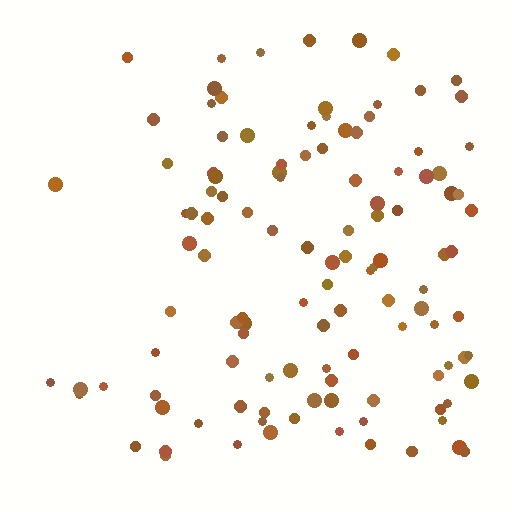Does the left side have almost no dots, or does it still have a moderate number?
Still a moderate number, just noticeably fewer than the right.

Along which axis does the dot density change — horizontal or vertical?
Horizontal.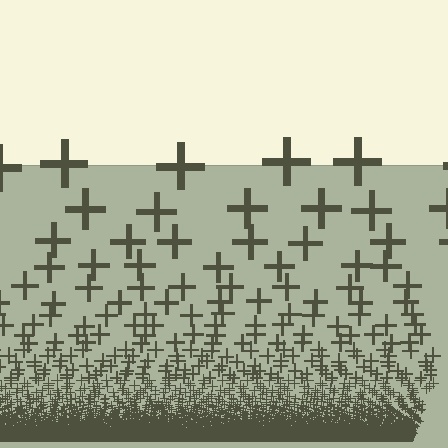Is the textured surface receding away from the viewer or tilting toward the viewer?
The surface appears to tilt toward the viewer. Texture elements get larger and sparser toward the top.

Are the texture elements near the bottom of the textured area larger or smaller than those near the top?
Smaller. The gradient is inverted — elements near the bottom are smaller and denser.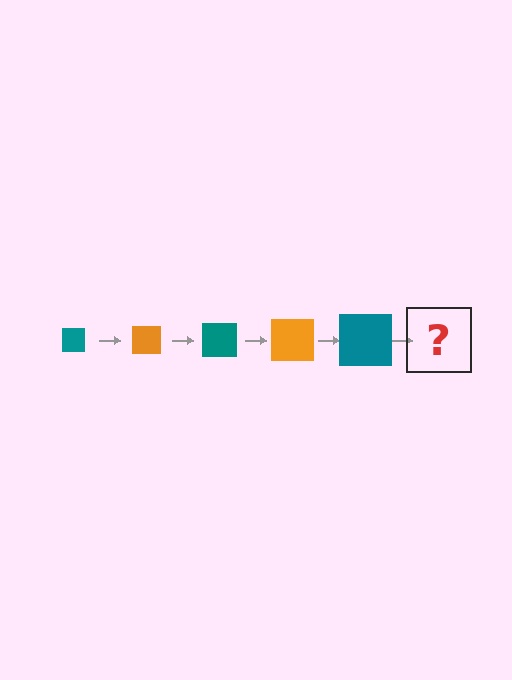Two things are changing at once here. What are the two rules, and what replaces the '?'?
The two rules are that the square grows larger each step and the color cycles through teal and orange. The '?' should be an orange square, larger than the previous one.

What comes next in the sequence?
The next element should be an orange square, larger than the previous one.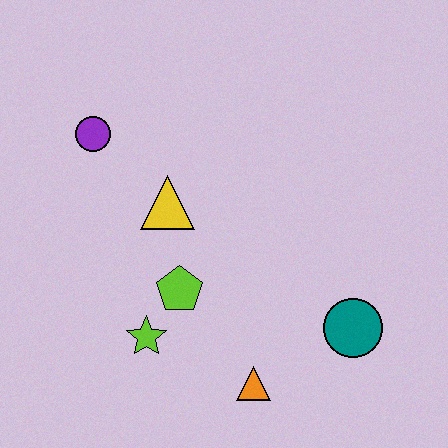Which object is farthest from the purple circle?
The teal circle is farthest from the purple circle.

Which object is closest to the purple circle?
The yellow triangle is closest to the purple circle.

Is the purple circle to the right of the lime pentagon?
No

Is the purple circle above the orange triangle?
Yes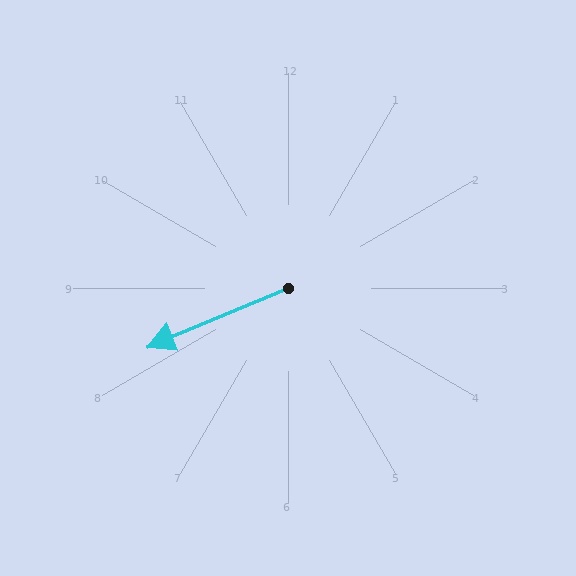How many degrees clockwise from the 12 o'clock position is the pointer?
Approximately 247 degrees.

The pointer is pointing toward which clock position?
Roughly 8 o'clock.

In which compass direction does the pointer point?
Southwest.